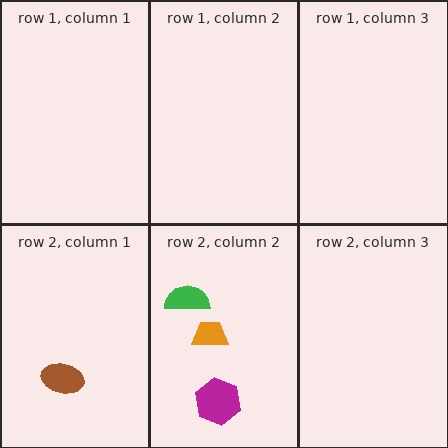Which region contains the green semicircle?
The row 2, column 2 region.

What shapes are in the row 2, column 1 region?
The brown ellipse.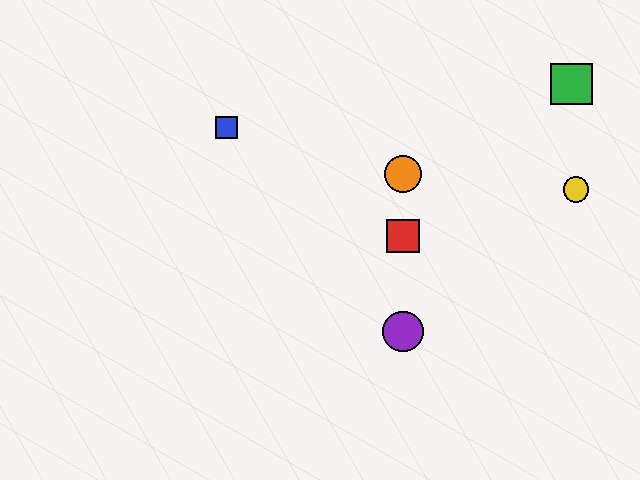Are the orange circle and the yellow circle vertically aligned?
No, the orange circle is at x≈403 and the yellow circle is at x≈576.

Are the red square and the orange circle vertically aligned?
Yes, both are at x≈403.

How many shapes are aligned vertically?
3 shapes (the red square, the purple circle, the orange circle) are aligned vertically.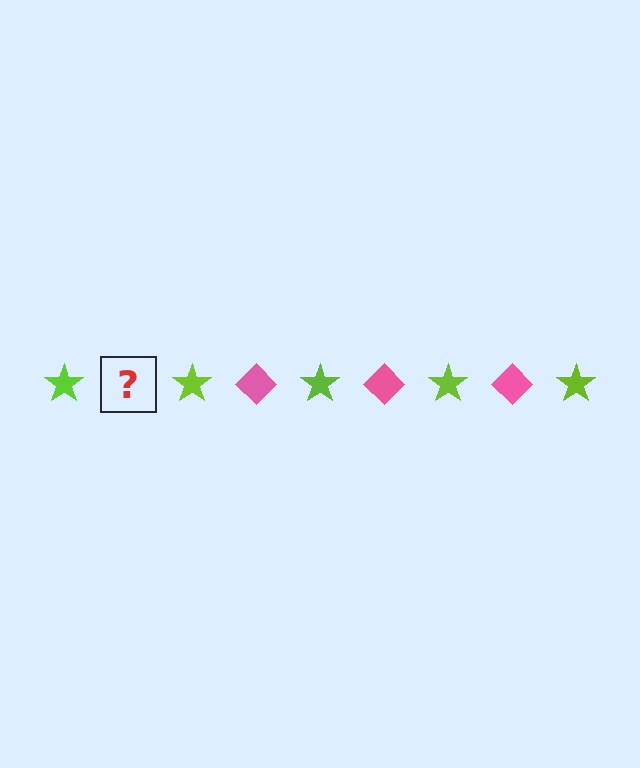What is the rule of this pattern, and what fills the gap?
The rule is that the pattern alternates between lime star and pink diamond. The gap should be filled with a pink diamond.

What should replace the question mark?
The question mark should be replaced with a pink diamond.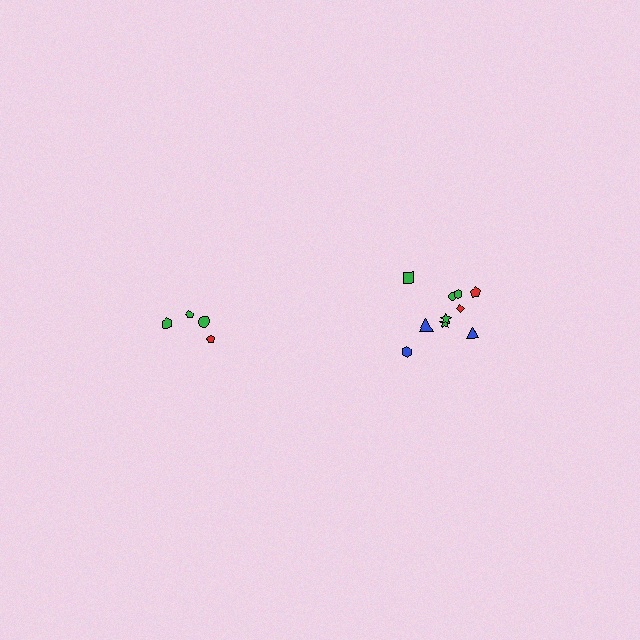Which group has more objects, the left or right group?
The right group.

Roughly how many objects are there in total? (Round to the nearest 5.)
Roughly 15 objects in total.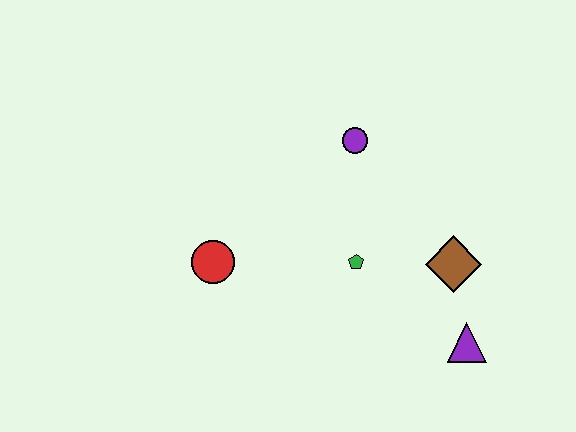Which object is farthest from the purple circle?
The purple triangle is farthest from the purple circle.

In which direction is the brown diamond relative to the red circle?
The brown diamond is to the right of the red circle.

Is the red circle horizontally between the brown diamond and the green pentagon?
No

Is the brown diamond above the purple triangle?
Yes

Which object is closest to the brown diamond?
The purple triangle is closest to the brown diamond.